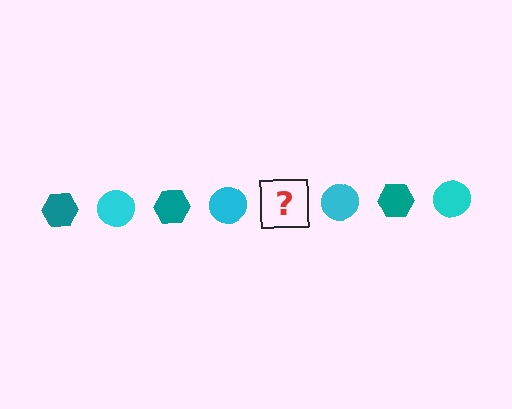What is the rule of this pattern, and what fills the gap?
The rule is that the pattern alternates between teal hexagon and cyan circle. The gap should be filled with a teal hexagon.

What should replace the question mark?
The question mark should be replaced with a teal hexagon.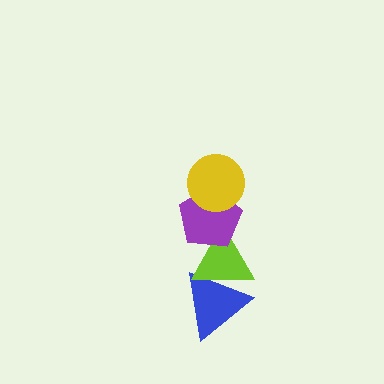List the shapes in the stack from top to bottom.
From top to bottom: the yellow circle, the purple pentagon, the lime triangle, the blue triangle.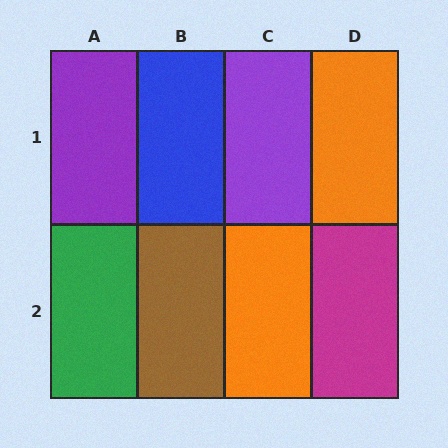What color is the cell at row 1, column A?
Purple.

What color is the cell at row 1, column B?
Blue.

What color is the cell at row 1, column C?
Purple.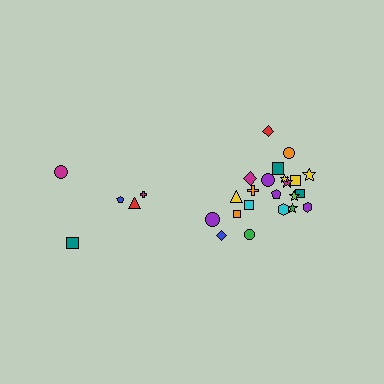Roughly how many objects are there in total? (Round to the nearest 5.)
Roughly 25 objects in total.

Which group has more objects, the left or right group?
The right group.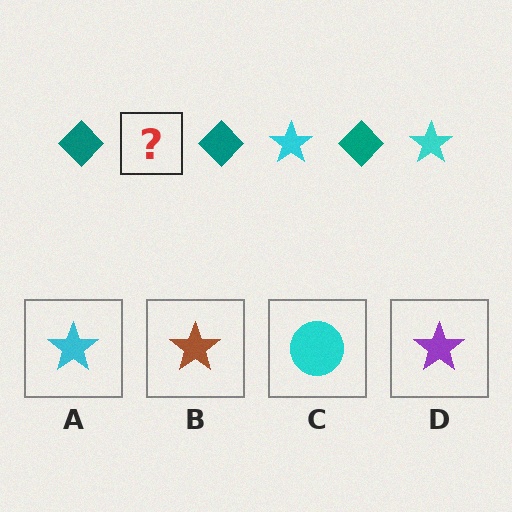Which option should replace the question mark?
Option A.